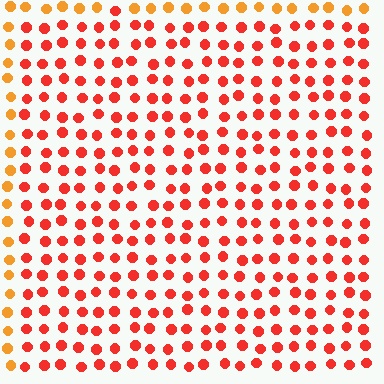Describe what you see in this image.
The image is filled with small orange elements in a uniform arrangement. A rectangle-shaped region is visible where the elements are tinted to a slightly different hue, forming a subtle color boundary.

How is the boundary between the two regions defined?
The boundary is defined purely by a slight shift in hue (about 33 degrees). Spacing, size, and orientation are identical on both sides.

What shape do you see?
I see a rectangle.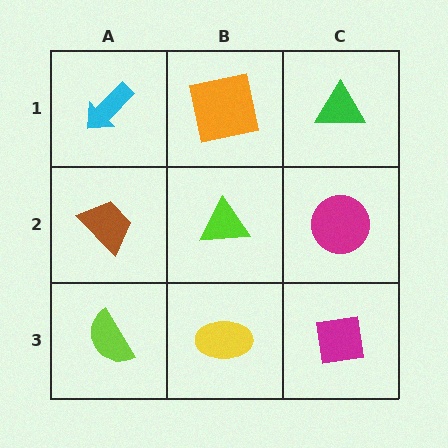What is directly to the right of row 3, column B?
A magenta square.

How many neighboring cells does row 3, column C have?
2.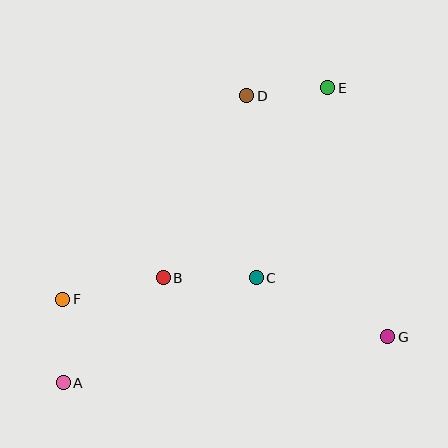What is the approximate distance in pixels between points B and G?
The distance between B and G is approximately 232 pixels.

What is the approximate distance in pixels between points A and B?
The distance between A and B is approximately 145 pixels.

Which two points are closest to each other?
Points D and E are closest to each other.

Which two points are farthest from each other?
Points A and E are farthest from each other.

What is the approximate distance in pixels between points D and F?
The distance between D and F is approximately 274 pixels.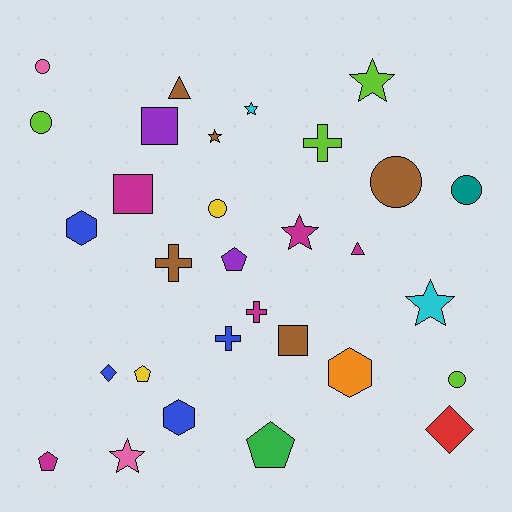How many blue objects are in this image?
There are 4 blue objects.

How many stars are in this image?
There are 6 stars.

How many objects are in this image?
There are 30 objects.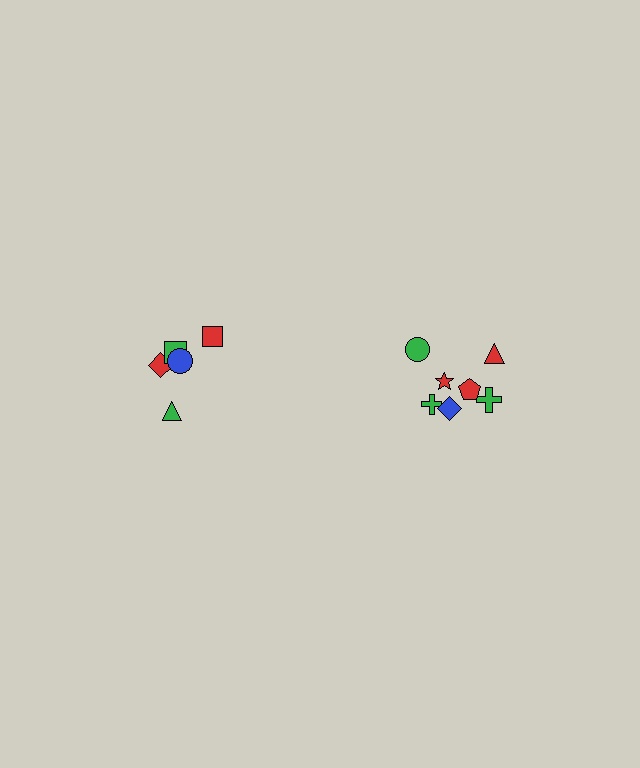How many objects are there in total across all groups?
There are 12 objects.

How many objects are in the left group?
There are 5 objects.